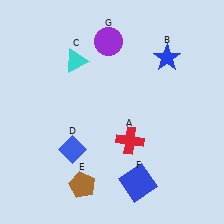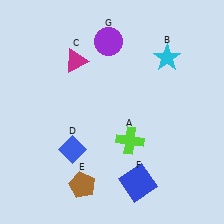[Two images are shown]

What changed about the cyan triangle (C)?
In Image 1, C is cyan. In Image 2, it changed to magenta.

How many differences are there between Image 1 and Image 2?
There are 3 differences between the two images.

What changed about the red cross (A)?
In Image 1, A is red. In Image 2, it changed to lime.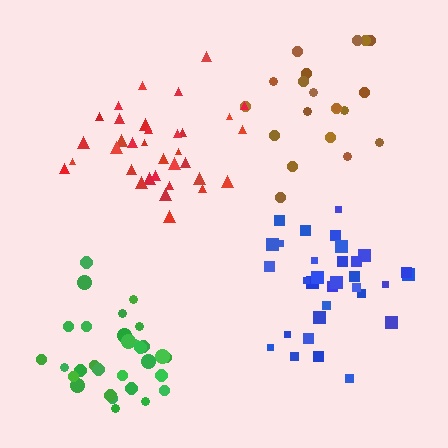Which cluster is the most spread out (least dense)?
Brown.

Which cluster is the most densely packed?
Red.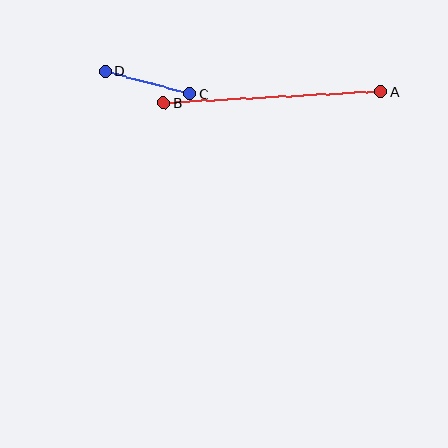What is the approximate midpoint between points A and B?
The midpoint is at approximately (272, 97) pixels.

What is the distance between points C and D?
The distance is approximately 88 pixels.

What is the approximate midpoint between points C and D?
The midpoint is at approximately (147, 83) pixels.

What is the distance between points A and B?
The distance is approximately 217 pixels.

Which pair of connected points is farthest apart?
Points A and B are farthest apart.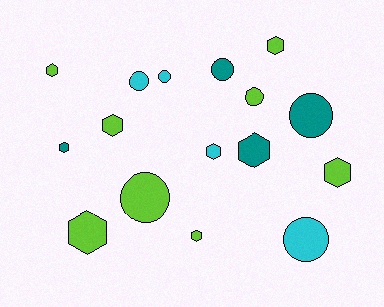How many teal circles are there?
There are 2 teal circles.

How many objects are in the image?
There are 16 objects.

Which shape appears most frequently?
Hexagon, with 9 objects.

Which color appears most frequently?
Lime, with 8 objects.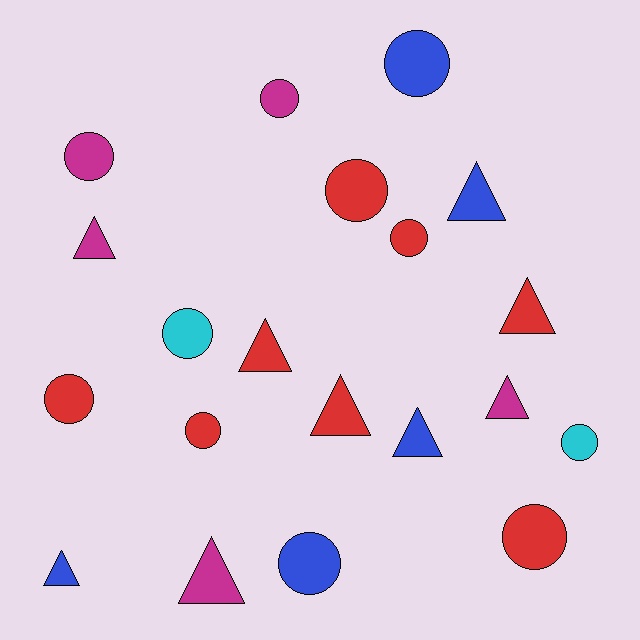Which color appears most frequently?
Red, with 8 objects.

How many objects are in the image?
There are 20 objects.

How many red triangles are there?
There are 3 red triangles.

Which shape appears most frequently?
Circle, with 11 objects.